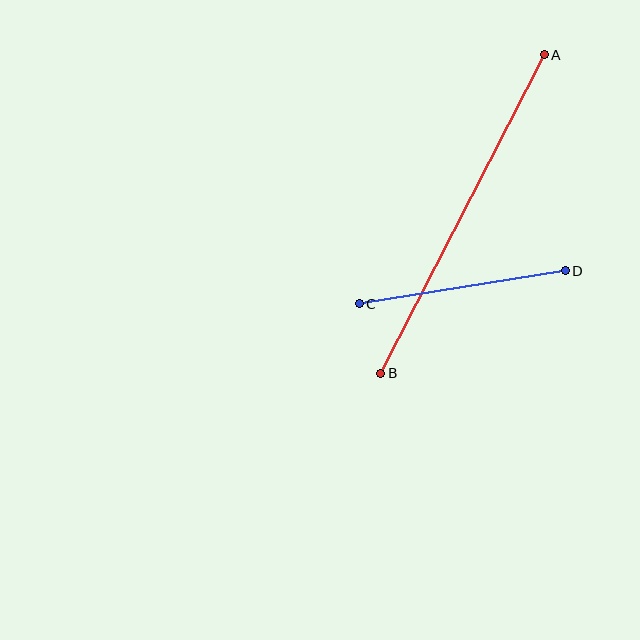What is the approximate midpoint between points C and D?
The midpoint is at approximately (462, 287) pixels.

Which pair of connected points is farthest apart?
Points A and B are farthest apart.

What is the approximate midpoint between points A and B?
The midpoint is at approximately (463, 214) pixels.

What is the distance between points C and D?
The distance is approximately 209 pixels.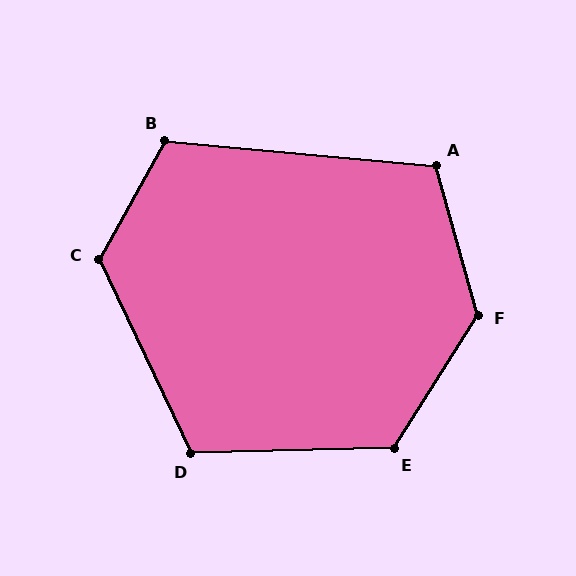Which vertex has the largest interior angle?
F, at approximately 132 degrees.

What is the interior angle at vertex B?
Approximately 114 degrees (obtuse).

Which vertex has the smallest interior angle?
A, at approximately 111 degrees.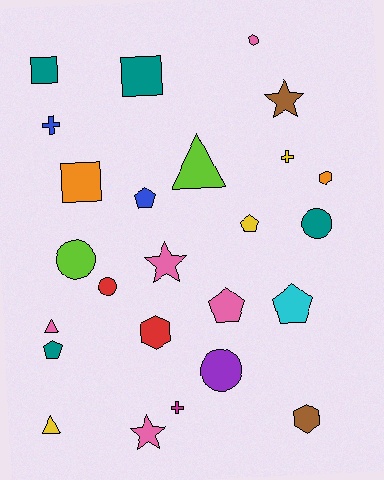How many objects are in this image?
There are 25 objects.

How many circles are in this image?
There are 4 circles.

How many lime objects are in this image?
There are 2 lime objects.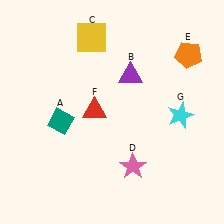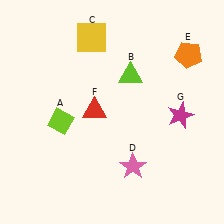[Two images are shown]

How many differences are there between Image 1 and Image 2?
There are 3 differences between the two images.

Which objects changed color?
A changed from teal to lime. B changed from purple to lime. G changed from cyan to magenta.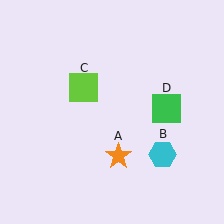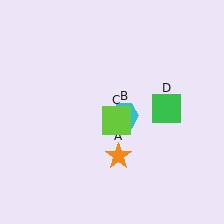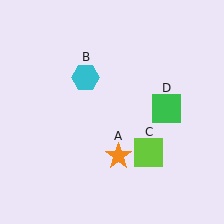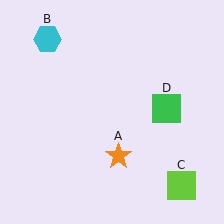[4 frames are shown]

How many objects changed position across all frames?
2 objects changed position: cyan hexagon (object B), lime square (object C).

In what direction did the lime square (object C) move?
The lime square (object C) moved down and to the right.